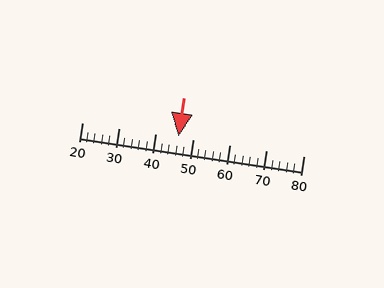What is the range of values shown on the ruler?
The ruler shows values from 20 to 80.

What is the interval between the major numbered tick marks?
The major tick marks are spaced 10 units apart.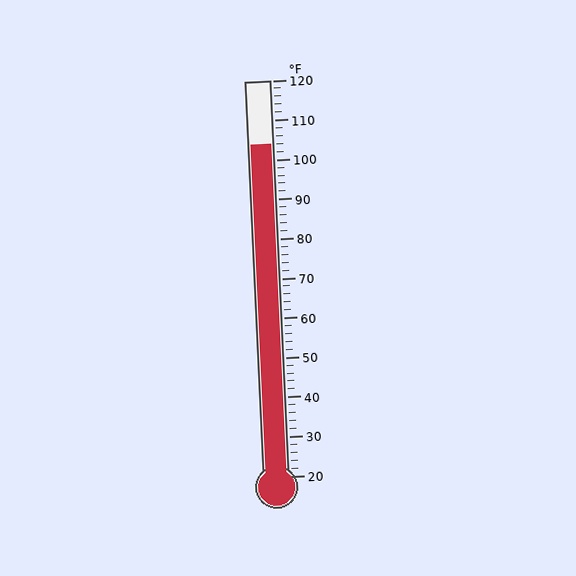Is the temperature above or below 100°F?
The temperature is above 100°F.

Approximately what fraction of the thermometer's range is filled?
The thermometer is filled to approximately 85% of its range.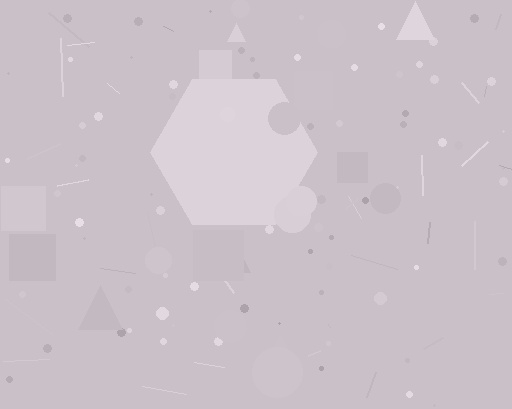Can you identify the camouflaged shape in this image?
The camouflaged shape is a hexagon.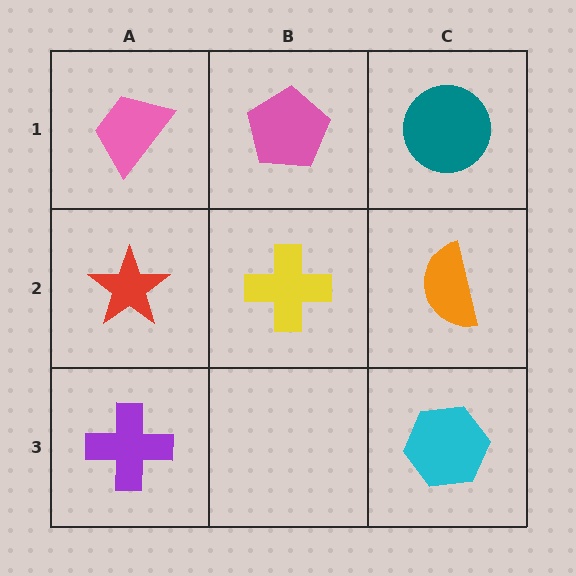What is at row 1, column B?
A pink pentagon.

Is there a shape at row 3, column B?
No, that cell is empty.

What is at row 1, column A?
A pink trapezoid.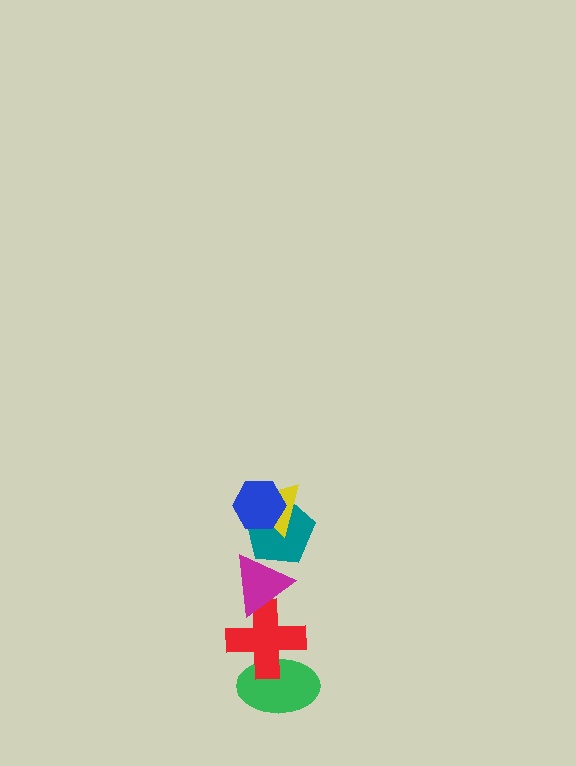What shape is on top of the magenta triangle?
The teal pentagon is on top of the magenta triangle.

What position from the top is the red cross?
The red cross is 5th from the top.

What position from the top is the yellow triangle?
The yellow triangle is 2nd from the top.